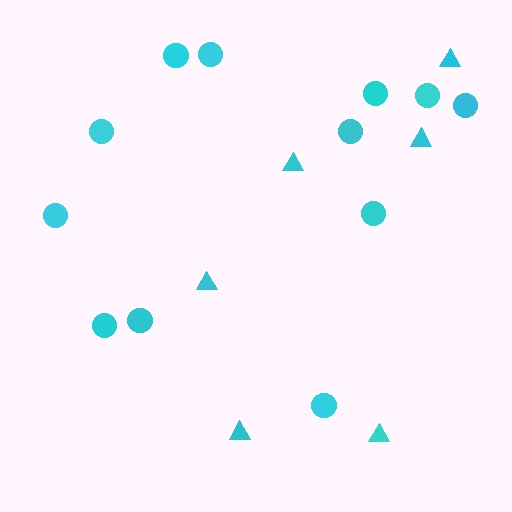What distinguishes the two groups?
There are 2 groups: one group of triangles (6) and one group of circles (12).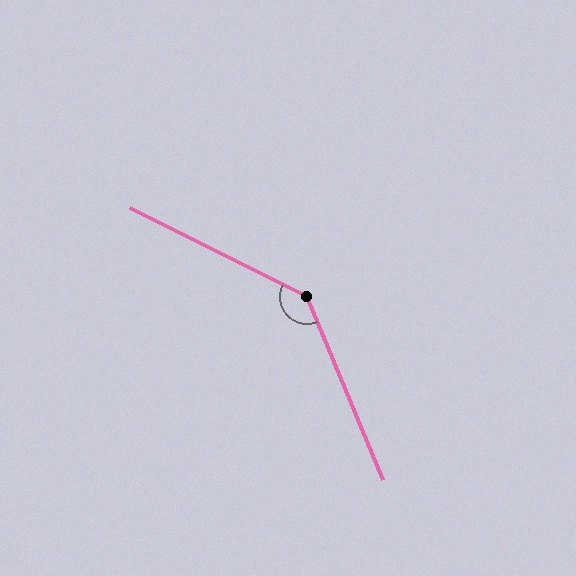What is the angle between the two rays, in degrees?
Approximately 139 degrees.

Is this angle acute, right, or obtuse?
It is obtuse.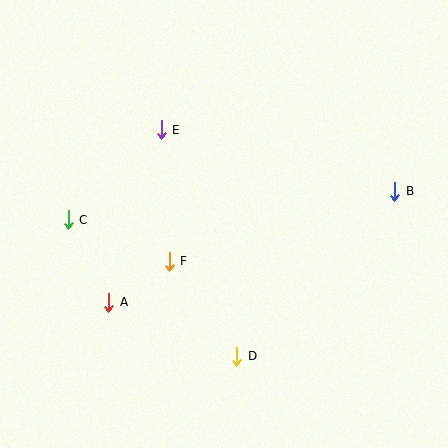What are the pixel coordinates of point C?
Point C is at (68, 220).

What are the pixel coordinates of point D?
Point D is at (237, 356).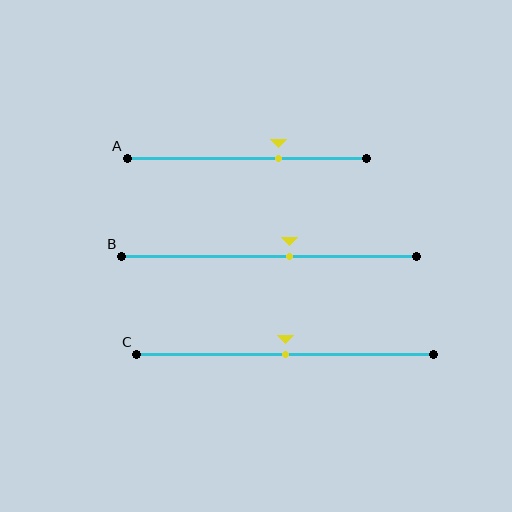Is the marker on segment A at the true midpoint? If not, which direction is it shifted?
No, the marker on segment A is shifted to the right by about 13% of the segment length.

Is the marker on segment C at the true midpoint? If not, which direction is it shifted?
Yes, the marker on segment C is at the true midpoint.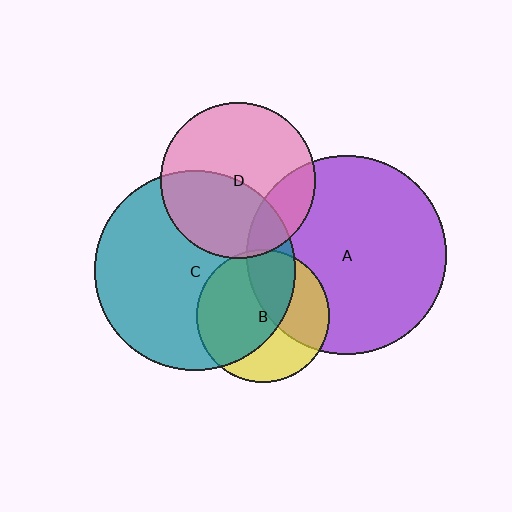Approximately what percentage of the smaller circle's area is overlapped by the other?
Approximately 60%.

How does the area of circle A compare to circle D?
Approximately 1.7 times.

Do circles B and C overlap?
Yes.